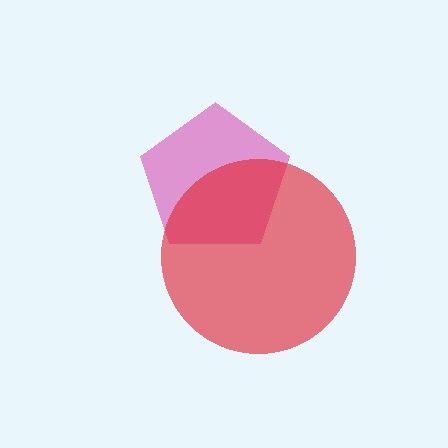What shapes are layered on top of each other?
The layered shapes are: a magenta pentagon, a red circle.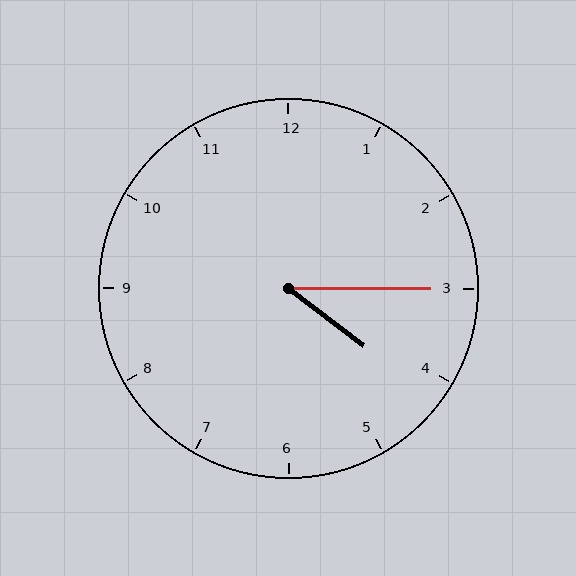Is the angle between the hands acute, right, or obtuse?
It is acute.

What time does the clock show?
4:15.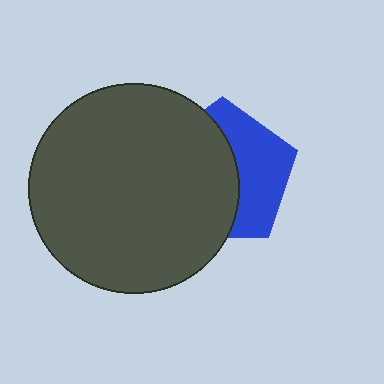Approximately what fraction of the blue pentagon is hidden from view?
Roughly 57% of the blue pentagon is hidden behind the dark gray circle.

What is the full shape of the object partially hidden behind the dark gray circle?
The partially hidden object is a blue pentagon.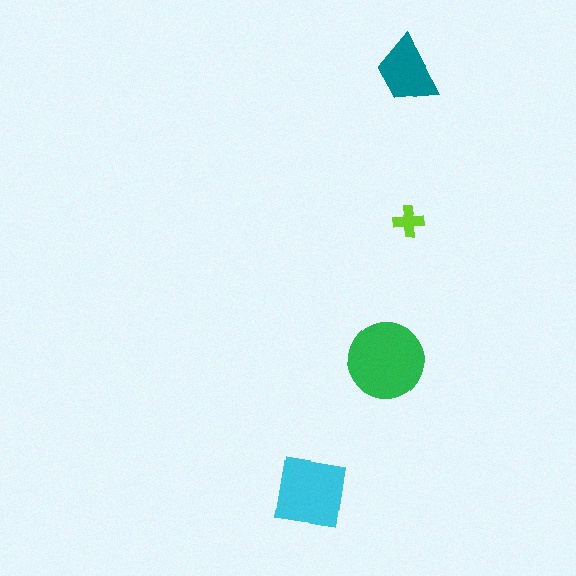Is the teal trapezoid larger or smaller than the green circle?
Smaller.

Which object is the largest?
The green circle.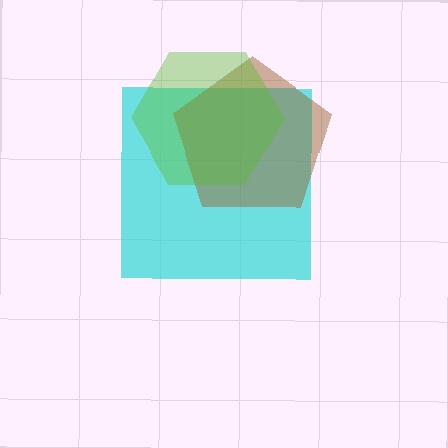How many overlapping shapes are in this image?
There are 3 overlapping shapes in the image.